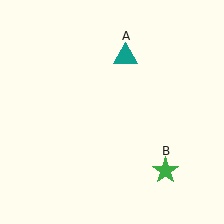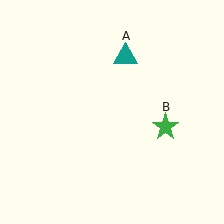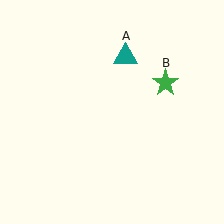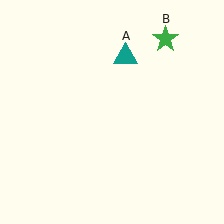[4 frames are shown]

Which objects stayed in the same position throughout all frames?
Teal triangle (object A) remained stationary.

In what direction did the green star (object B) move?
The green star (object B) moved up.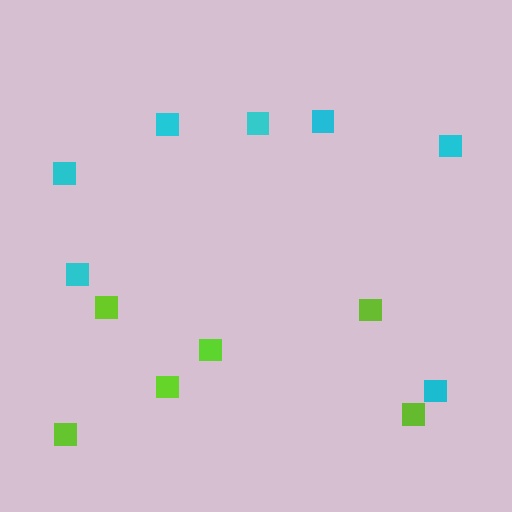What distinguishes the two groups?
There are 2 groups: one group of cyan squares (7) and one group of lime squares (6).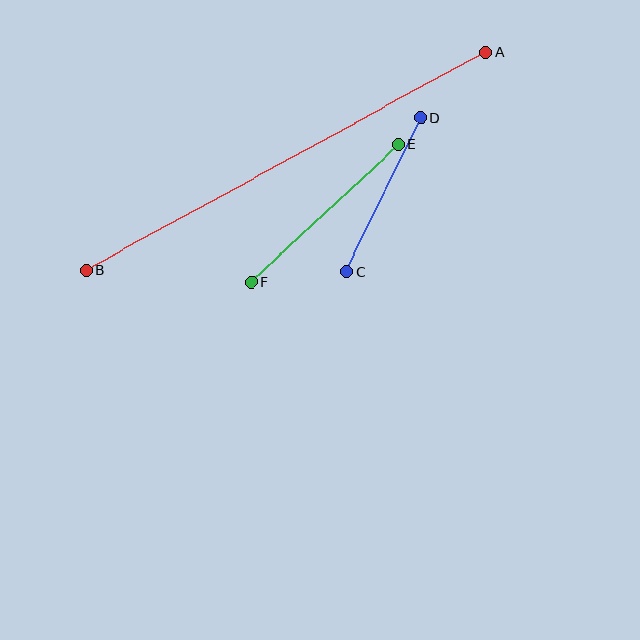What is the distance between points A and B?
The distance is approximately 456 pixels.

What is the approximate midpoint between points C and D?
The midpoint is at approximately (384, 195) pixels.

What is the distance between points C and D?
The distance is approximately 170 pixels.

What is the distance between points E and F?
The distance is approximately 201 pixels.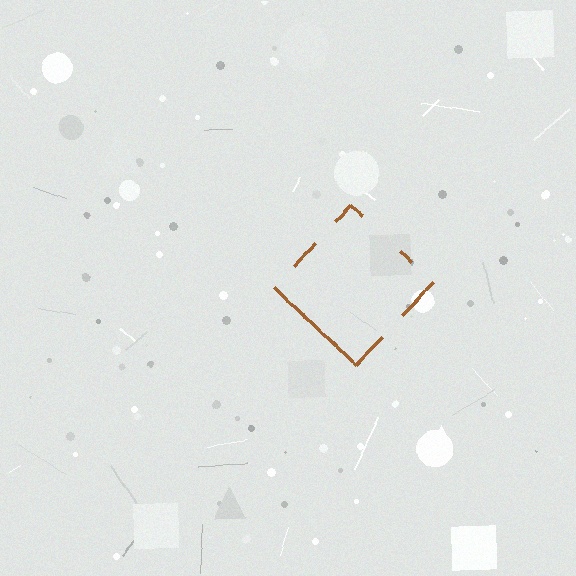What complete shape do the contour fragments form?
The contour fragments form a diamond.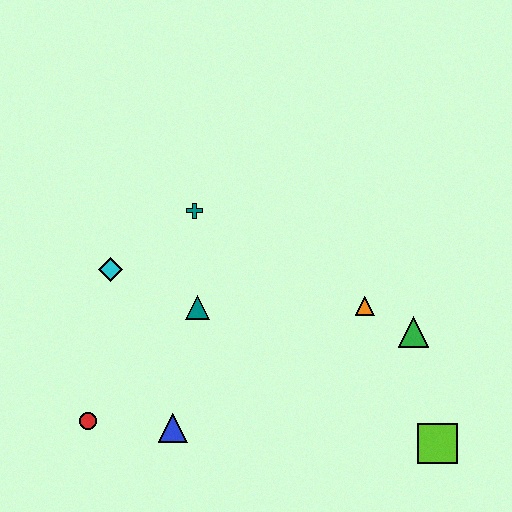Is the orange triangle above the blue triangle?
Yes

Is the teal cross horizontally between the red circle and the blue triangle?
No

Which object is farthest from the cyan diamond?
The lime square is farthest from the cyan diamond.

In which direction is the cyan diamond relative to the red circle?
The cyan diamond is above the red circle.